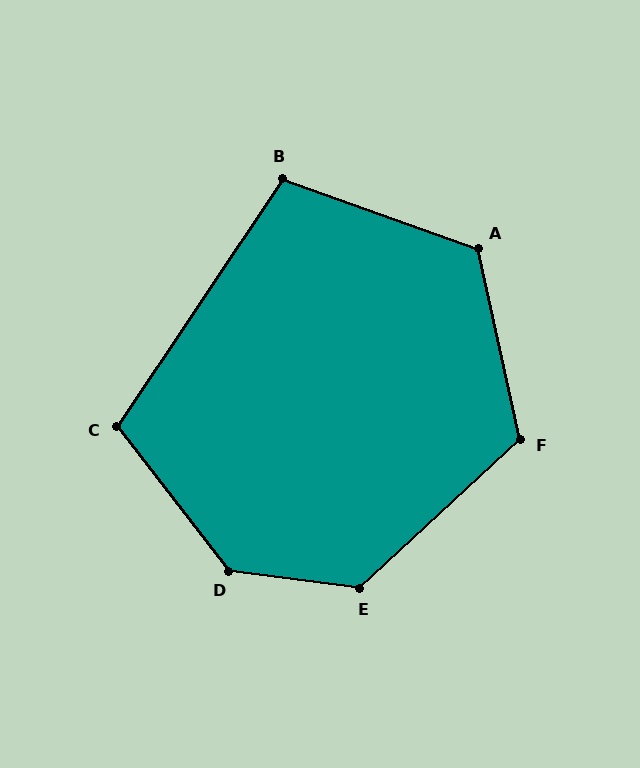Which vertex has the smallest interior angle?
B, at approximately 104 degrees.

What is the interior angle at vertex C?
Approximately 108 degrees (obtuse).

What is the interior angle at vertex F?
Approximately 120 degrees (obtuse).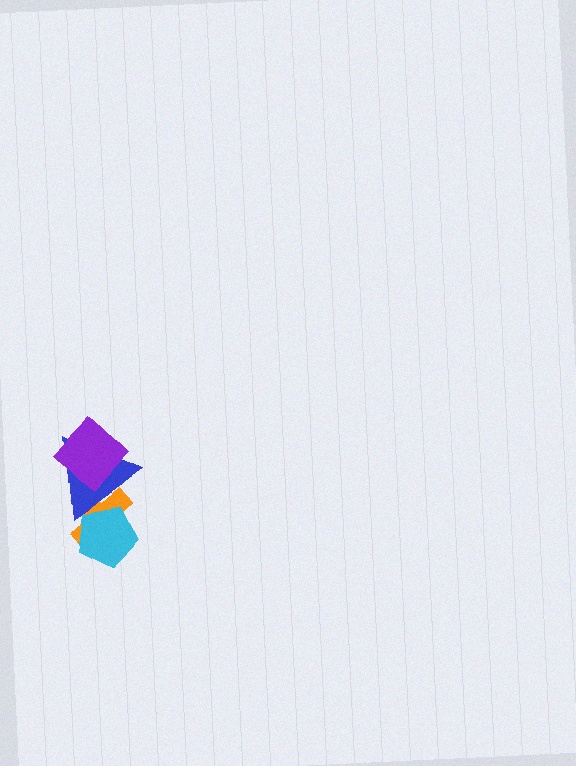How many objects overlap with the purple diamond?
1 object overlaps with the purple diamond.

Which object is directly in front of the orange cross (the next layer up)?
The blue triangle is directly in front of the orange cross.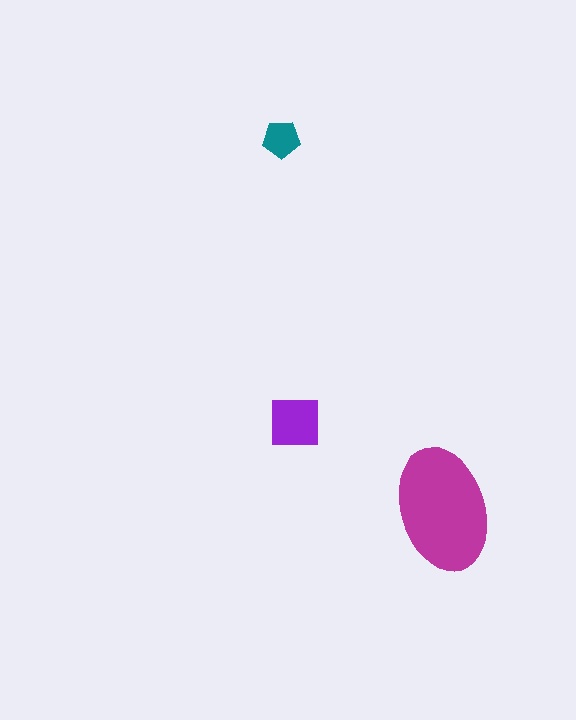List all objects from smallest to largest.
The teal pentagon, the purple square, the magenta ellipse.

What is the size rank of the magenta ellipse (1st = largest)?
1st.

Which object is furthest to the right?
The magenta ellipse is rightmost.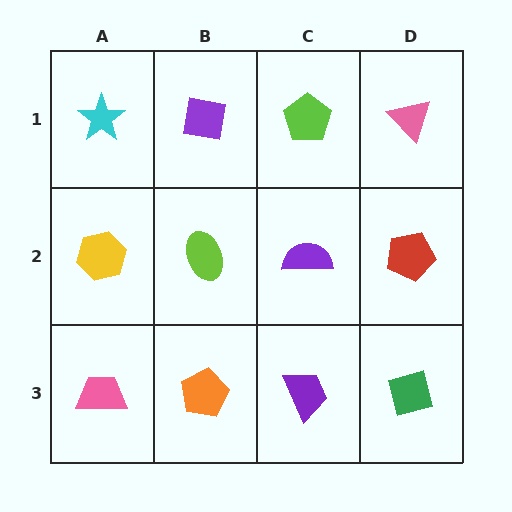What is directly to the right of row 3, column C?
A green diamond.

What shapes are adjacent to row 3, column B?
A lime ellipse (row 2, column B), a pink trapezoid (row 3, column A), a purple trapezoid (row 3, column C).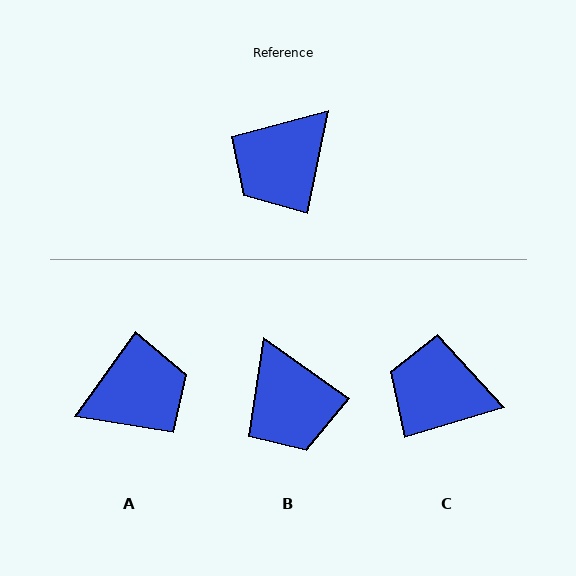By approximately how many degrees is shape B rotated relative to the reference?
Approximately 66 degrees counter-clockwise.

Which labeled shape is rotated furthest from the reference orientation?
A, about 156 degrees away.